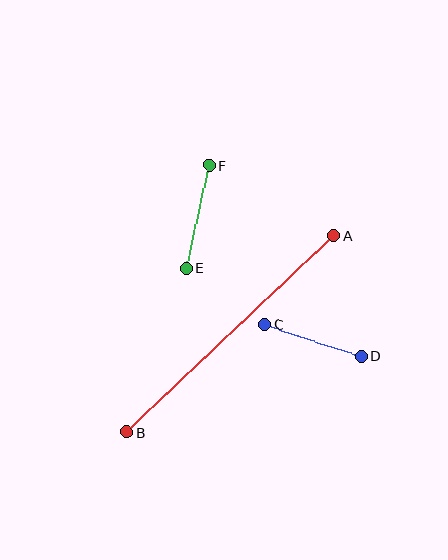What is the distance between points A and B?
The distance is approximately 286 pixels.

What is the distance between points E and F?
The distance is approximately 105 pixels.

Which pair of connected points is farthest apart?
Points A and B are farthest apart.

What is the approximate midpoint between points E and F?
The midpoint is at approximately (198, 217) pixels.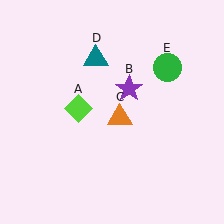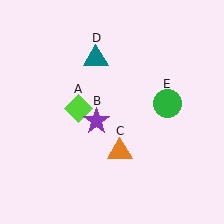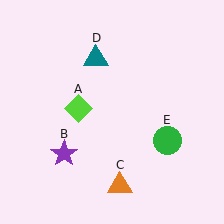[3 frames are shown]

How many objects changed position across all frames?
3 objects changed position: purple star (object B), orange triangle (object C), green circle (object E).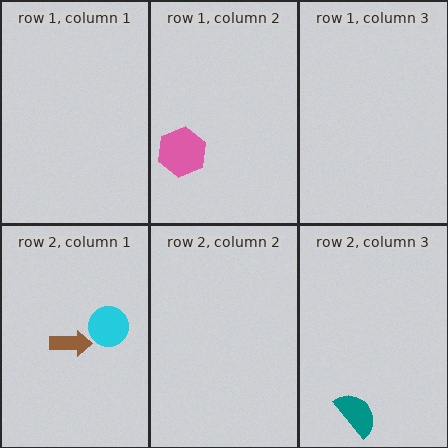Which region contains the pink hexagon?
The row 1, column 2 region.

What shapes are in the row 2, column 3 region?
The teal semicircle.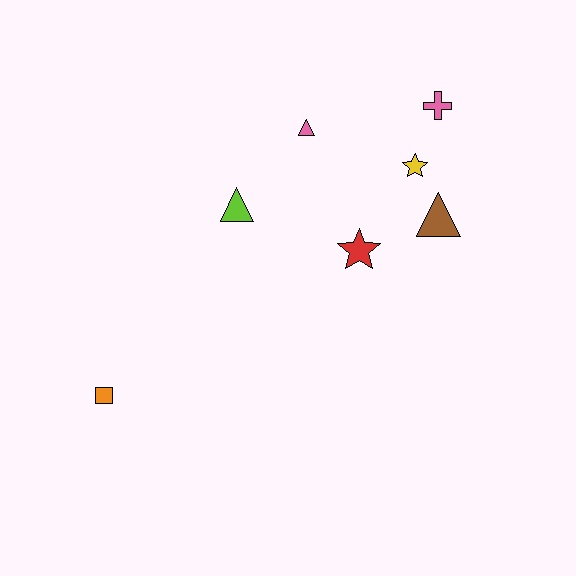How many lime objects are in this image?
There is 1 lime object.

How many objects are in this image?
There are 7 objects.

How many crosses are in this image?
There is 1 cross.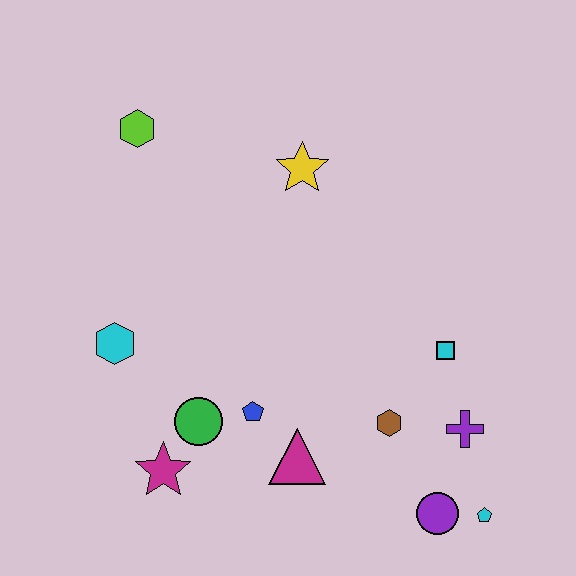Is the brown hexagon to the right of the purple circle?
No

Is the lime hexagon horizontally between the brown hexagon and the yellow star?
No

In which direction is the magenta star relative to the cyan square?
The magenta star is to the left of the cyan square.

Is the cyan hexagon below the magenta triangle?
No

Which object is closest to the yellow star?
The lime hexagon is closest to the yellow star.